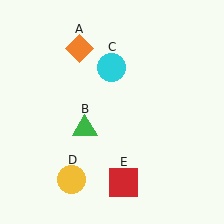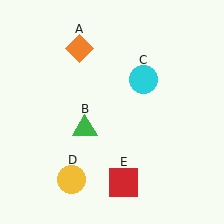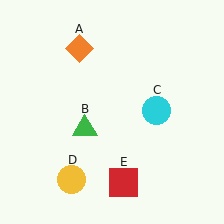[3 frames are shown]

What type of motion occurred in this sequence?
The cyan circle (object C) rotated clockwise around the center of the scene.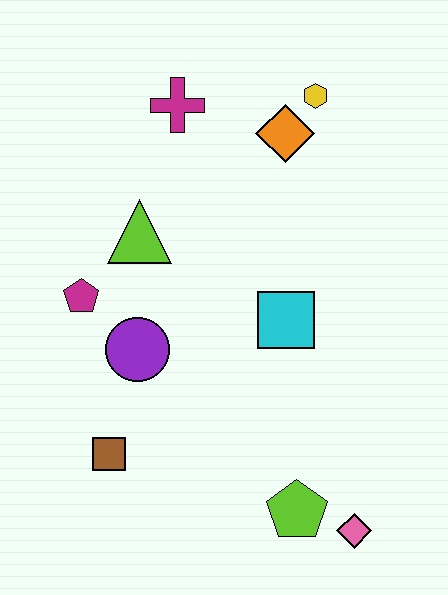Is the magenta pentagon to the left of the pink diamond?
Yes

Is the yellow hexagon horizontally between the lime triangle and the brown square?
No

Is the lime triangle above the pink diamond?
Yes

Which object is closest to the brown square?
The purple circle is closest to the brown square.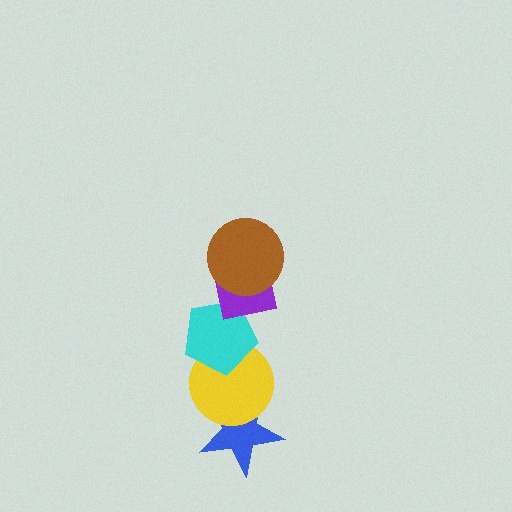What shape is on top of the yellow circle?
The cyan pentagon is on top of the yellow circle.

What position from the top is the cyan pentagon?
The cyan pentagon is 3rd from the top.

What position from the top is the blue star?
The blue star is 5th from the top.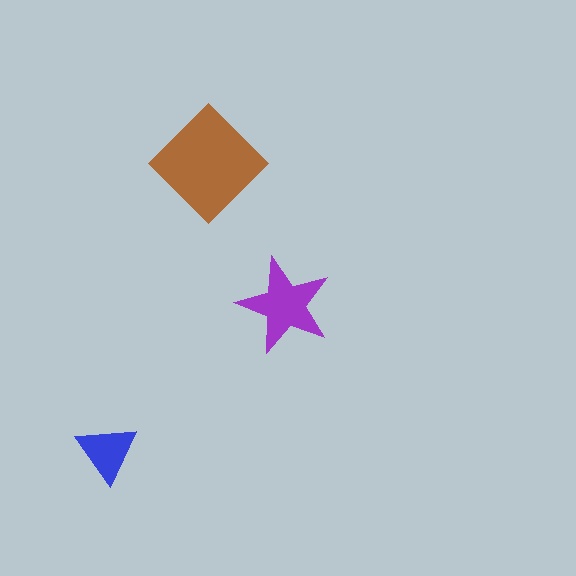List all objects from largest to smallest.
The brown diamond, the purple star, the blue triangle.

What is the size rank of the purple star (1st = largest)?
2nd.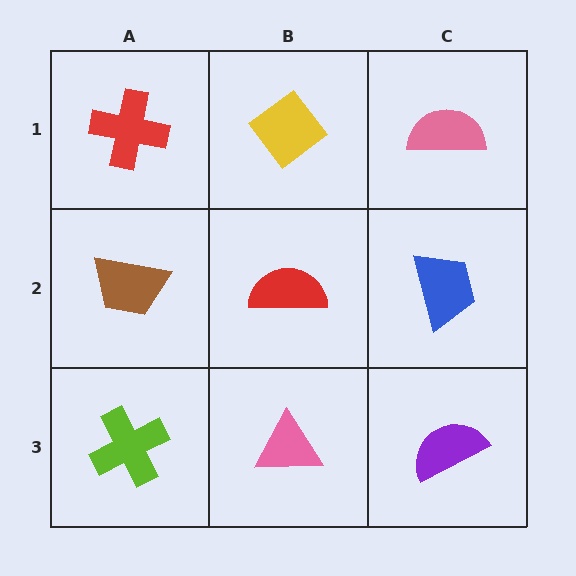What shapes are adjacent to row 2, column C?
A pink semicircle (row 1, column C), a purple semicircle (row 3, column C), a red semicircle (row 2, column B).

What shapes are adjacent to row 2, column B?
A yellow diamond (row 1, column B), a pink triangle (row 3, column B), a brown trapezoid (row 2, column A), a blue trapezoid (row 2, column C).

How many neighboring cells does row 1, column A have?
2.